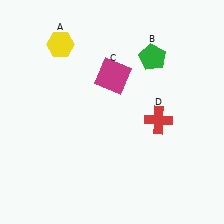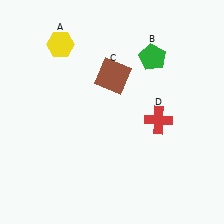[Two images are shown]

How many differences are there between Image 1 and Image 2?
There is 1 difference between the two images.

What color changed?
The square (C) changed from magenta in Image 1 to brown in Image 2.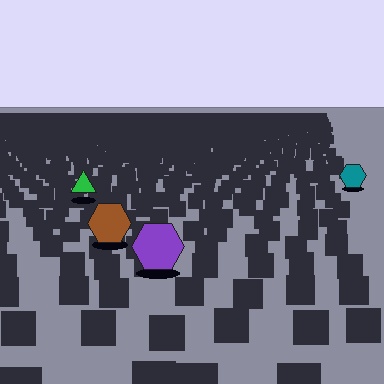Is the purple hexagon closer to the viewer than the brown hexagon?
Yes. The purple hexagon is closer — you can tell from the texture gradient: the ground texture is coarser near it.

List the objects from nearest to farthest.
From nearest to farthest: the purple hexagon, the brown hexagon, the green triangle, the teal hexagon.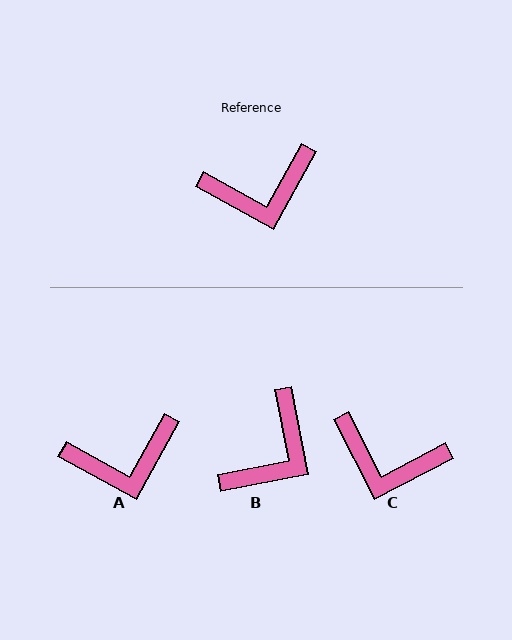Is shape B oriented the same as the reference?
No, it is off by about 40 degrees.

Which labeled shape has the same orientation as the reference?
A.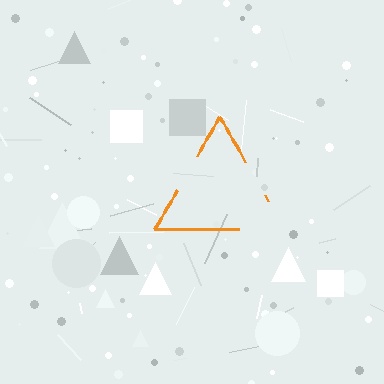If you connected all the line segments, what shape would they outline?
They would outline a triangle.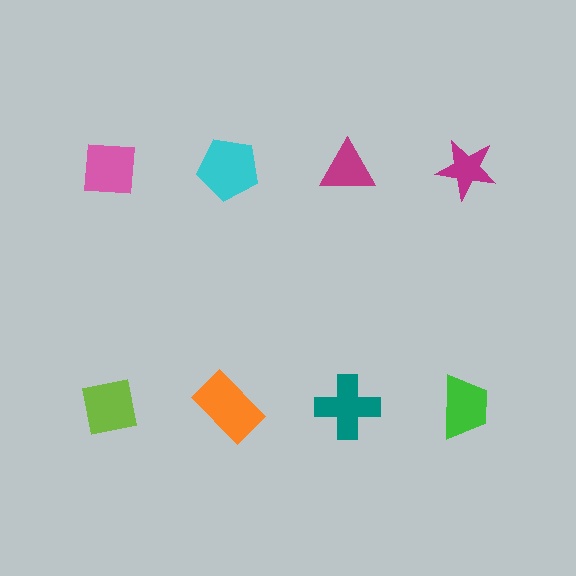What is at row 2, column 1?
A lime square.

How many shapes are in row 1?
4 shapes.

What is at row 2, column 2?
An orange rectangle.